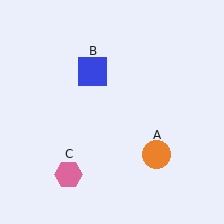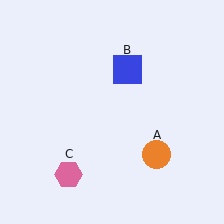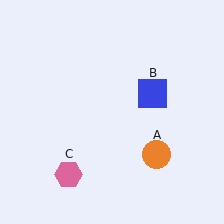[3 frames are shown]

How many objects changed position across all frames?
1 object changed position: blue square (object B).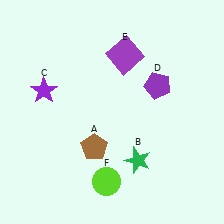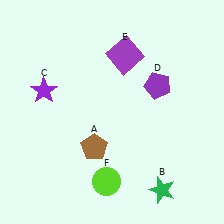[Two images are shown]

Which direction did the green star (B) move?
The green star (B) moved down.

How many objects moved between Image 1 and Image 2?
1 object moved between the two images.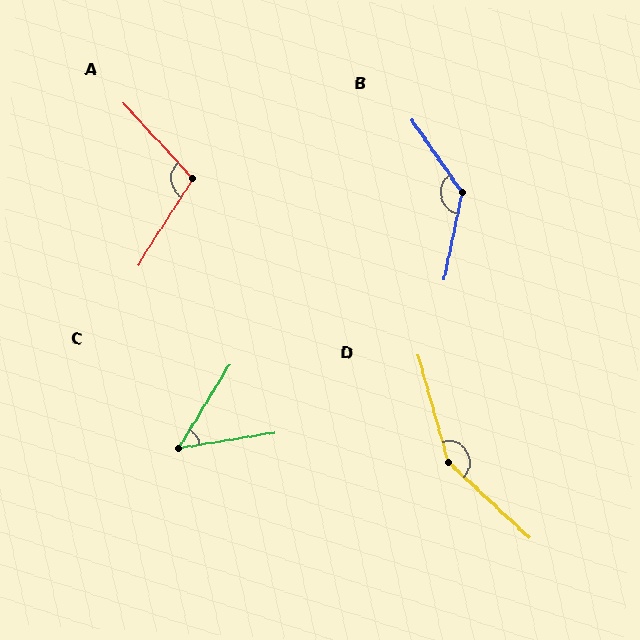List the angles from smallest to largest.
C (50°), A (105°), B (133°), D (149°).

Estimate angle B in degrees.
Approximately 133 degrees.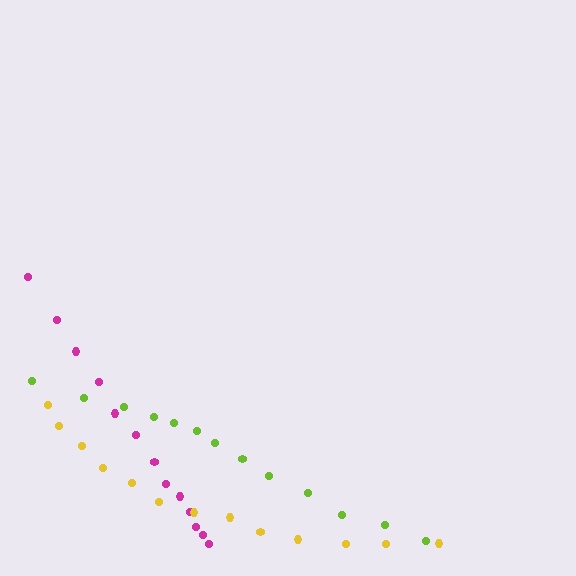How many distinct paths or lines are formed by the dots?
There are 3 distinct paths.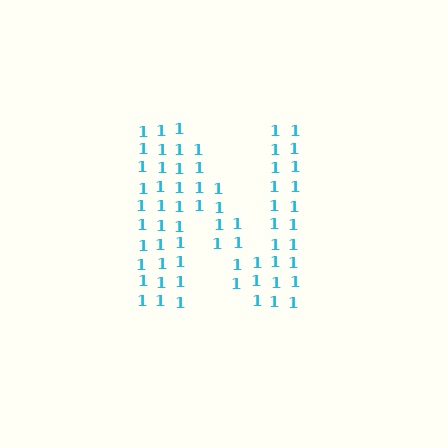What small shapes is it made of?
It is made of small digit 1's.